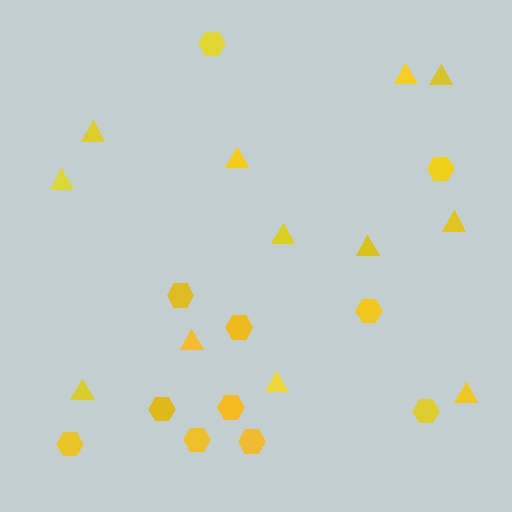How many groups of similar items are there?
There are 2 groups: one group of hexagons (11) and one group of triangles (12).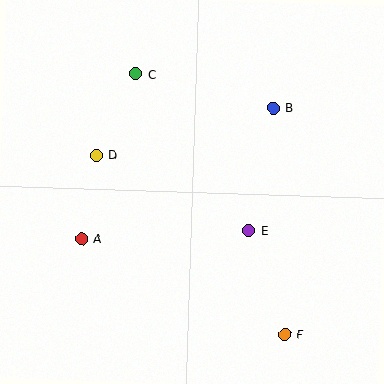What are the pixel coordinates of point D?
Point D is at (96, 155).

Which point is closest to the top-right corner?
Point B is closest to the top-right corner.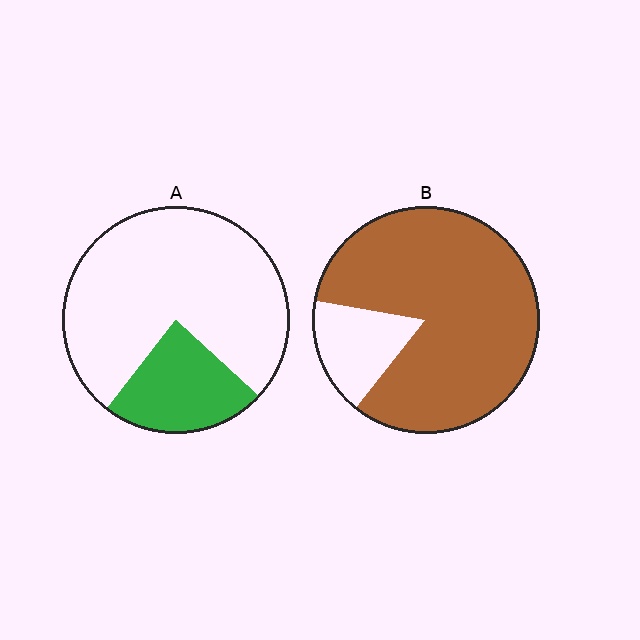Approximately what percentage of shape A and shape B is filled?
A is approximately 25% and B is approximately 85%.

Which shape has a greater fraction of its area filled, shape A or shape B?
Shape B.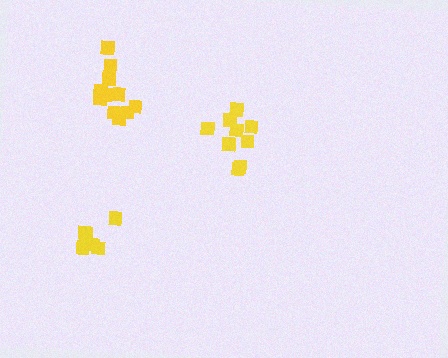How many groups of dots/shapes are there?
There are 3 groups.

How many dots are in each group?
Group 1: 6 dots, Group 2: 11 dots, Group 3: 9 dots (26 total).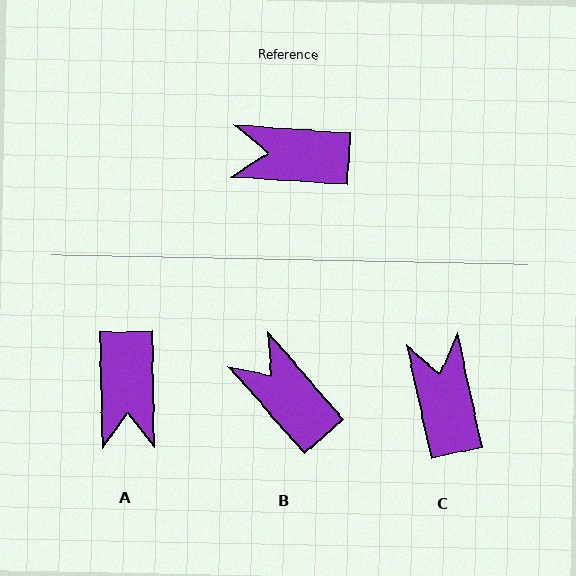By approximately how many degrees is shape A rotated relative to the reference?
Approximately 95 degrees counter-clockwise.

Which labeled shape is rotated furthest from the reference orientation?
A, about 95 degrees away.